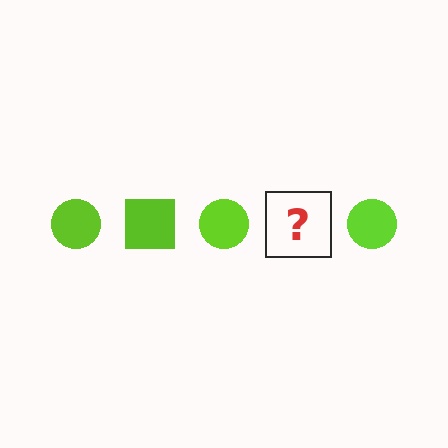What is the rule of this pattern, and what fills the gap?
The rule is that the pattern cycles through circle, square shapes in lime. The gap should be filled with a lime square.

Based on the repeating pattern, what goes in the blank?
The blank should be a lime square.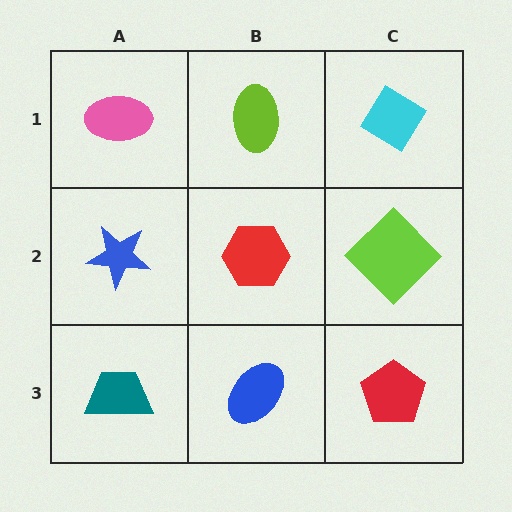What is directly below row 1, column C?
A lime diamond.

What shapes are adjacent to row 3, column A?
A blue star (row 2, column A), a blue ellipse (row 3, column B).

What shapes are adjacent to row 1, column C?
A lime diamond (row 2, column C), a lime ellipse (row 1, column B).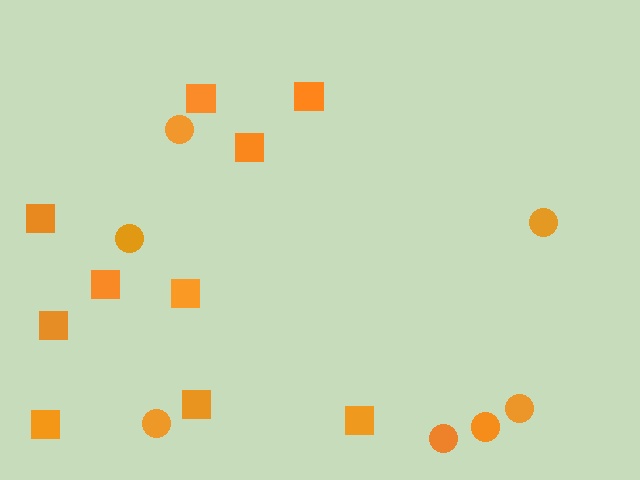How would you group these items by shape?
There are 2 groups: one group of circles (7) and one group of squares (10).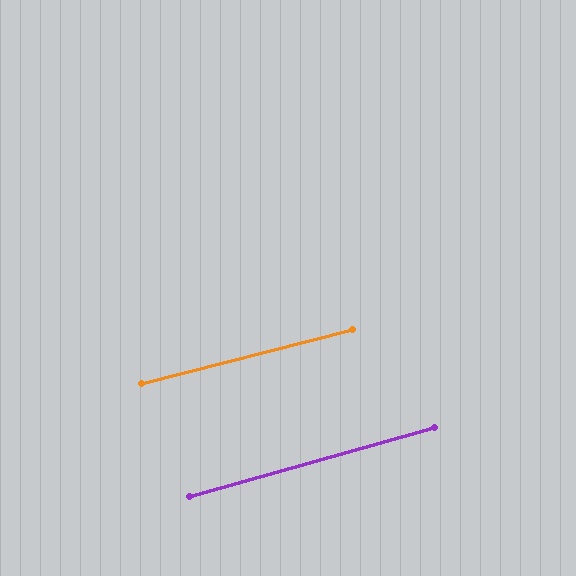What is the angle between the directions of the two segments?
Approximately 1 degree.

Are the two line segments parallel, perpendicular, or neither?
Parallel — their directions differ by only 1.4°.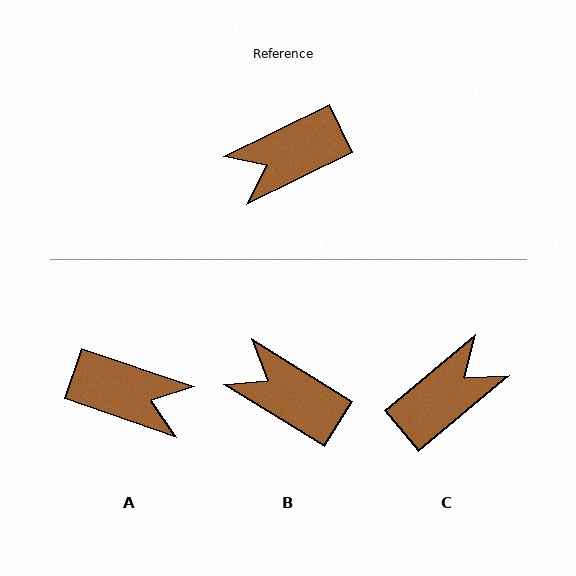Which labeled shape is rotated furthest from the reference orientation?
C, about 166 degrees away.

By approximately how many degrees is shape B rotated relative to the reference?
Approximately 58 degrees clockwise.